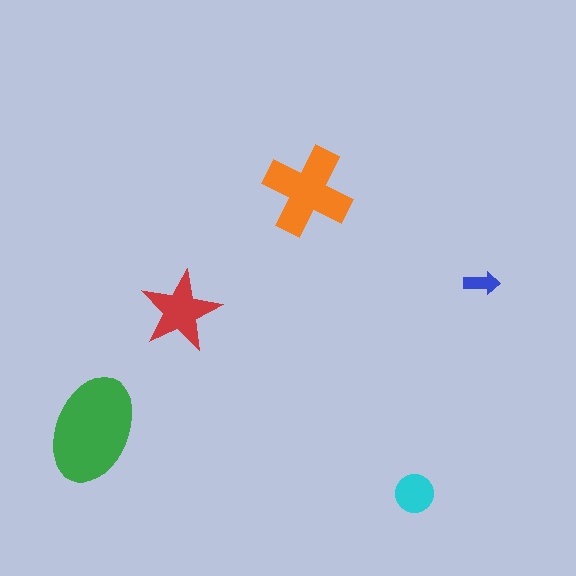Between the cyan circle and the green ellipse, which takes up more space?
The green ellipse.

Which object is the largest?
The green ellipse.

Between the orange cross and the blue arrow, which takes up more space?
The orange cross.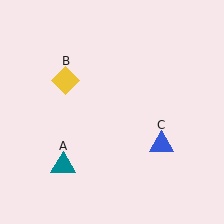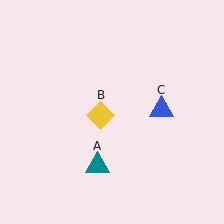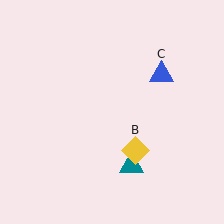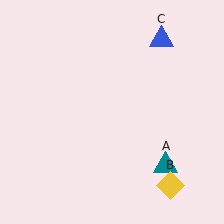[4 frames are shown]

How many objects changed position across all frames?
3 objects changed position: teal triangle (object A), yellow diamond (object B), blue triangle (object C).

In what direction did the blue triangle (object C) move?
The blue triangle (object C) moved up.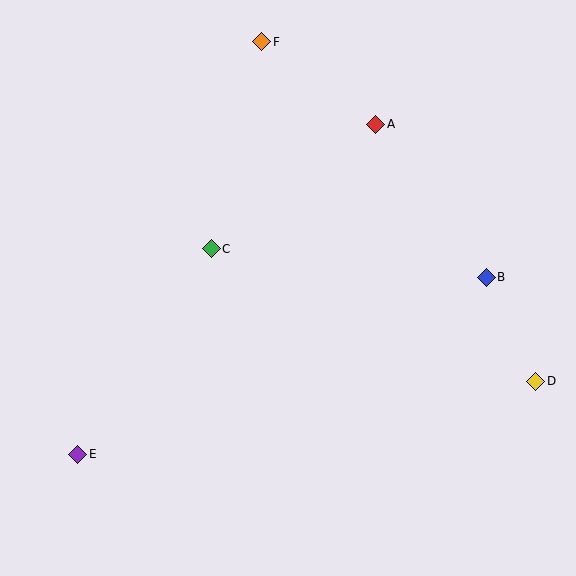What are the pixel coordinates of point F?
Point F is at (262, 42).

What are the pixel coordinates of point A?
Point A is at (376, 124).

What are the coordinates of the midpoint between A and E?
The midpoint between A and E is at (227, 289).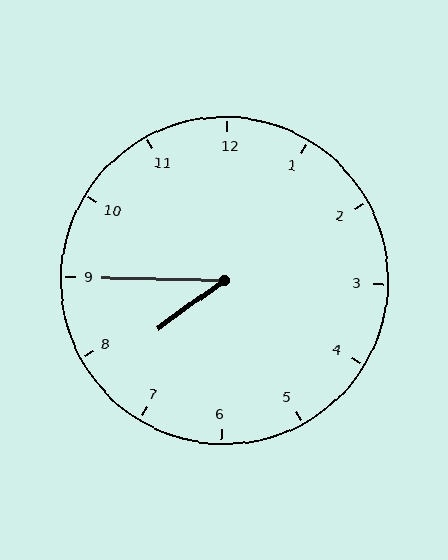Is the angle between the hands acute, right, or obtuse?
It is acute.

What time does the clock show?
7:45.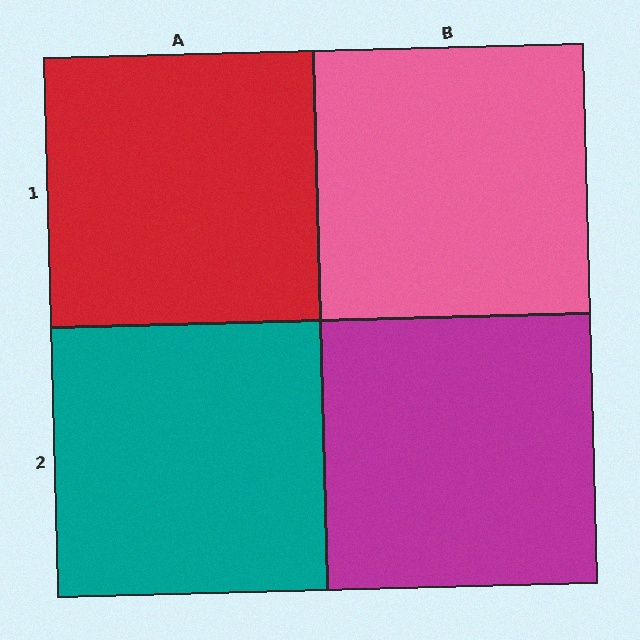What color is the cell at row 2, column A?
Teal.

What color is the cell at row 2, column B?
Magenta.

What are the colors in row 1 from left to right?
Red, pink.